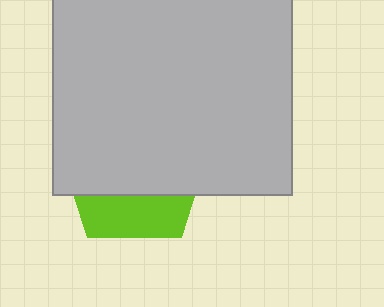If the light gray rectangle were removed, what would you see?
You would see the complete lime pentagon.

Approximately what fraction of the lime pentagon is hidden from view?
Roughly 70% of the lime pentagon is hidden behind the light gray rectangle.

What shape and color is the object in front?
The object in front is a light gray rectangle.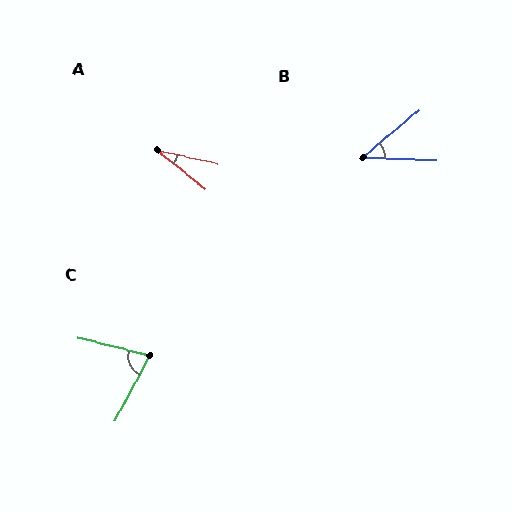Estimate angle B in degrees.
Approximately 42 degrees.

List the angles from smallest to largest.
A (27°), B (42°), C (76°).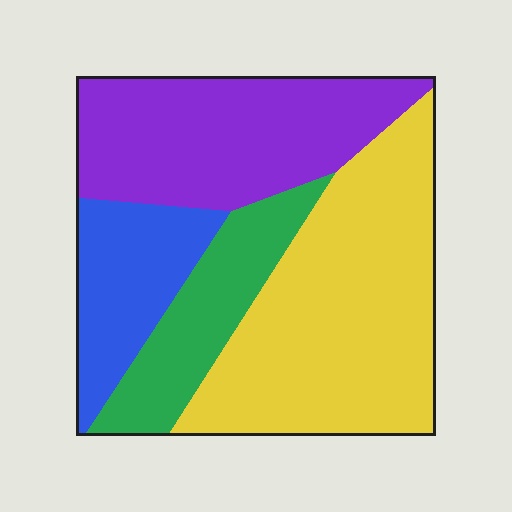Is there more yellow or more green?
Yellow.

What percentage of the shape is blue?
Blue covers roughly 15% of the shape.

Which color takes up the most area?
Yellow, at roughly 40%.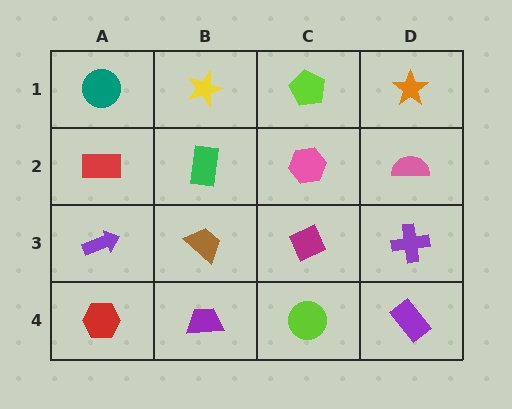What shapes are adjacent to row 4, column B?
A brown trapezoid (row 3, column B), a red hexagon (row 4, column A), a lime circle (row 4, column C).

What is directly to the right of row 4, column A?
A purple trapezoid.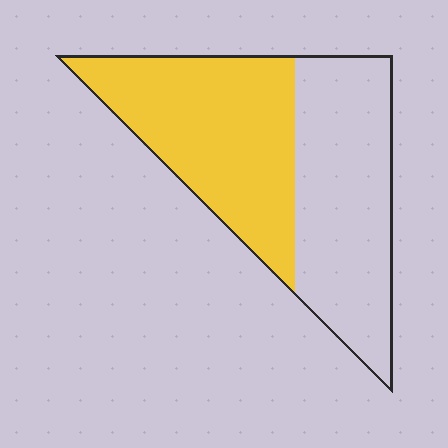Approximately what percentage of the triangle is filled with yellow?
Approximately 50%.